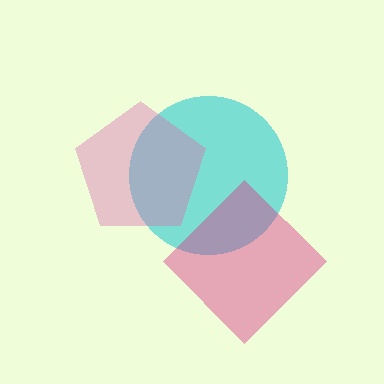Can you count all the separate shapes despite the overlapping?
Yes, there are 3 separate shapes.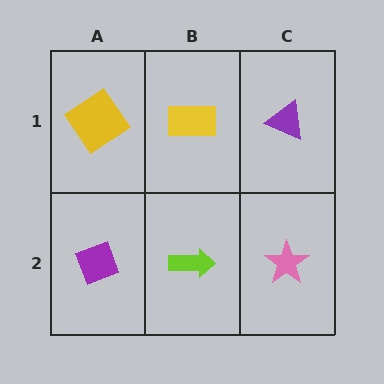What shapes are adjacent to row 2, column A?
A yellow diamond (row 1, column A), a lime arrow (row 2, column B).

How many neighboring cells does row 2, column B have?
3.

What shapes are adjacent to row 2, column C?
A purple triangle (row 1, column C), a lime arrow (row 2, column B).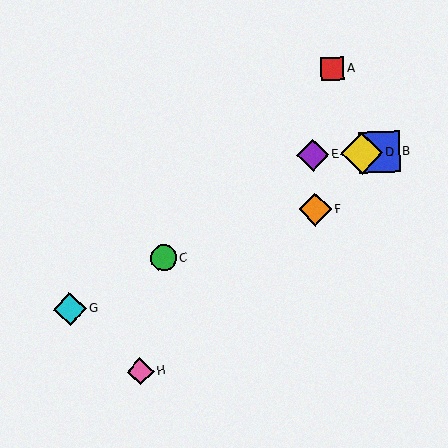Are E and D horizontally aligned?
Yes, both are at y≈155.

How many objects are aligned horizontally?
3 objects (B, D, E) are aligned horizontally.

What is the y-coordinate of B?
Object B is at y≈153.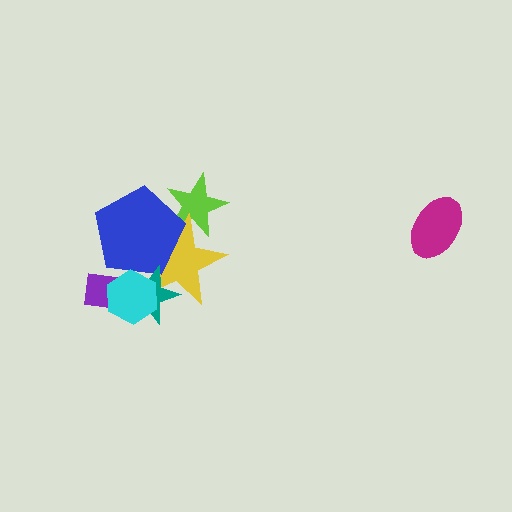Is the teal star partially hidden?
Yes, it is partially covered by another shape.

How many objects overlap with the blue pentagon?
5 objects overlap with the blue pentagon.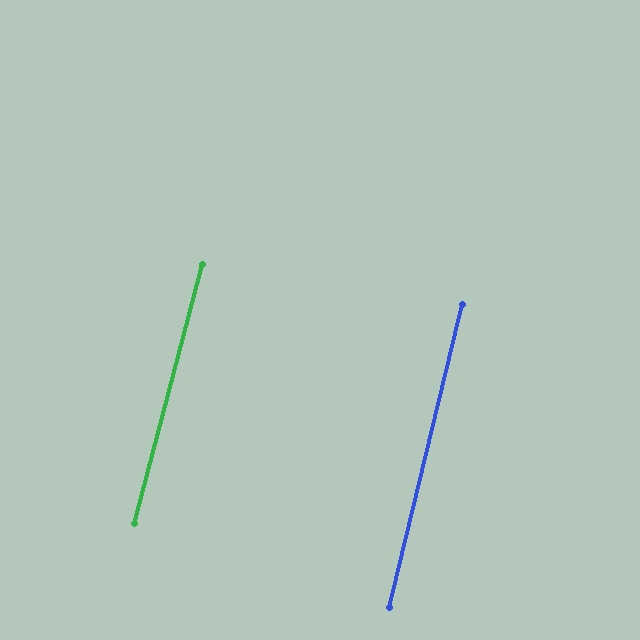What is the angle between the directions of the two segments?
Approximately 1 degree.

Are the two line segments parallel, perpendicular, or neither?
Parallel — their directions differ by only 1.1°.